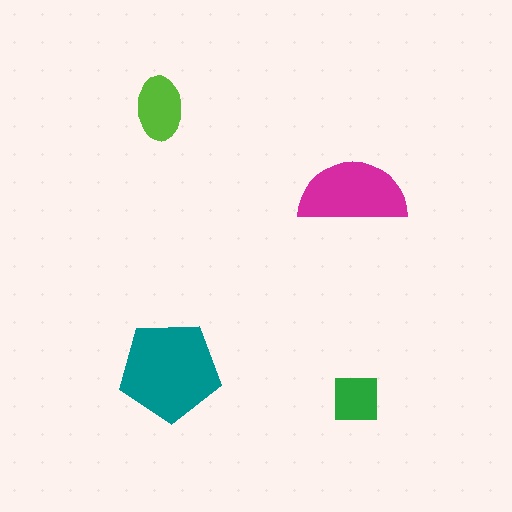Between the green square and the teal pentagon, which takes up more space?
The teal pentagon.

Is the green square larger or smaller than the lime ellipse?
Smaller.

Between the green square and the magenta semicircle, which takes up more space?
The magenta semicircle.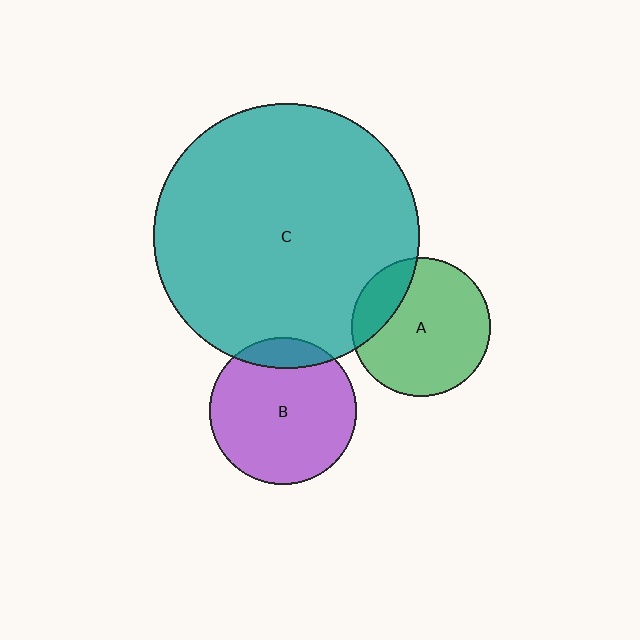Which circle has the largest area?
Circle C (teal).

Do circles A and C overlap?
Yes.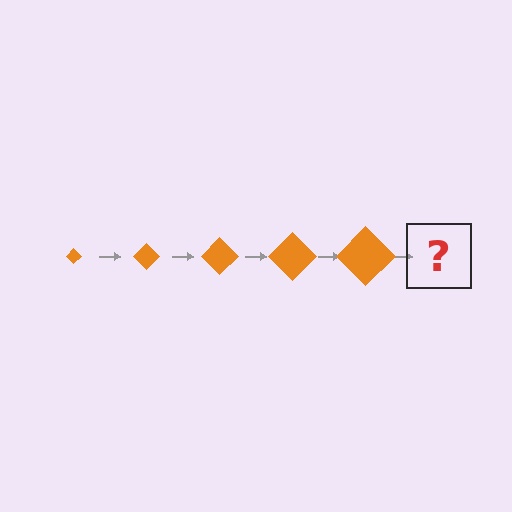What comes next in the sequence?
The next element should be an orange diamond, larger than the previous one.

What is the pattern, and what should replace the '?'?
The pattern is that the diamond gets progressively larger each step. The '?' should be an orange diamond, larger than the previous one.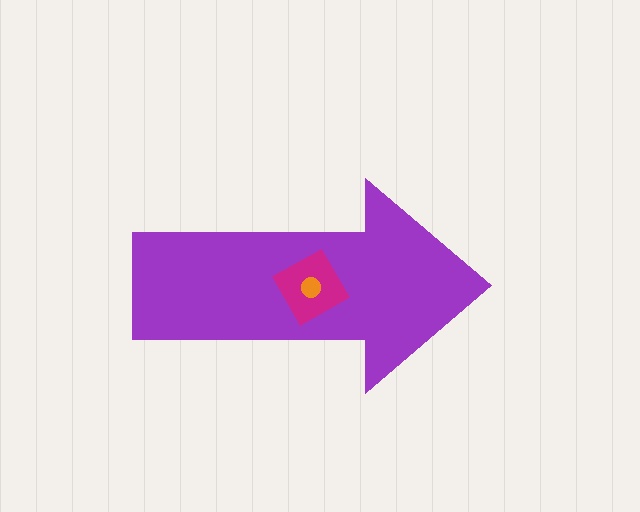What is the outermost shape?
The purple arrow.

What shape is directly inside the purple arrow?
The magenta diamond.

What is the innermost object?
The orange circle.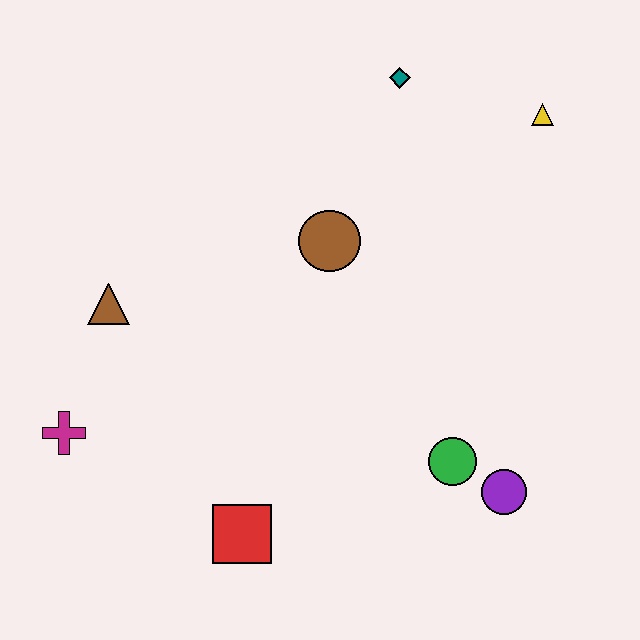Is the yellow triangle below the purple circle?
No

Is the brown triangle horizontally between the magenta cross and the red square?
Yes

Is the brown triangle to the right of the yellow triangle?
No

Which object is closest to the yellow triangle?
The teal diamond is closest to the yellow triangle.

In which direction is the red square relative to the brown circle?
The red square is below the brown circle.